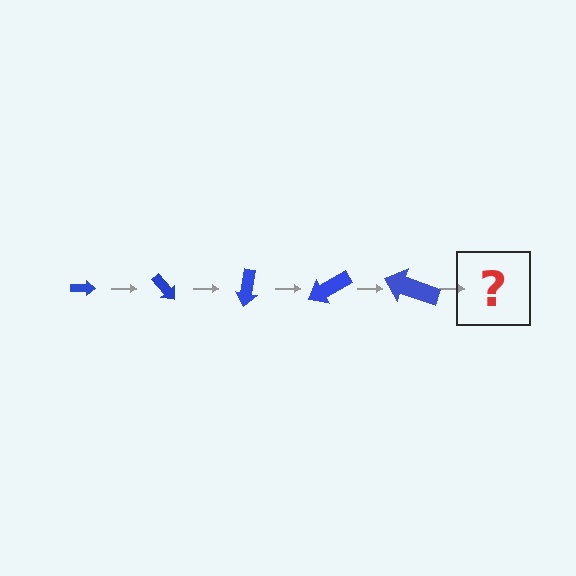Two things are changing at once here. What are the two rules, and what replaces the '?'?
The two rules are that the arrow grows larger each step and it rotates 50 degrees each step. The '?' should be an arrow, larger than the previous one and rotated 250 degrees from the start.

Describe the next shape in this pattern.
It should be an arrow, larger than the previous one and rotated 250 degrees from the start.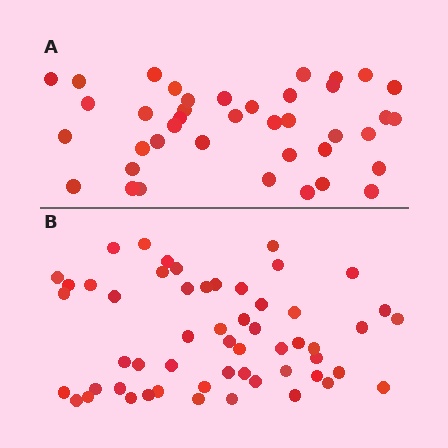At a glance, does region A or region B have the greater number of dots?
Region B (the bottom region) has more dots.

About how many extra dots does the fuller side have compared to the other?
Region B has approximately 15 more dots than region A.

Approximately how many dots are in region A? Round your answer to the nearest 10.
About 40 dots.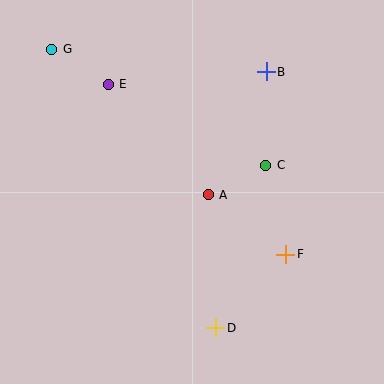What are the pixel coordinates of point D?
Point D is at (216, 328).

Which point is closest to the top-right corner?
Point B is closest to the top-right corner.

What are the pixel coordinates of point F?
Point F is at (286, 254).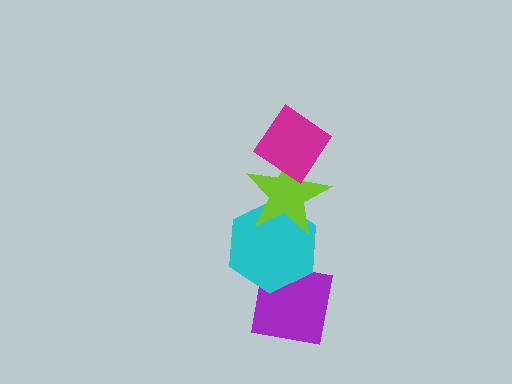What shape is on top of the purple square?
The cyan hexagon is on top of the purple square.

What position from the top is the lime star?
The lime star is 2nd from the top.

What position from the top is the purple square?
The purple square is 4th from the top.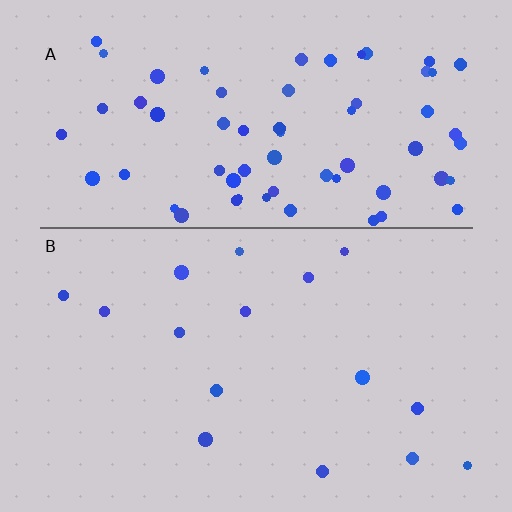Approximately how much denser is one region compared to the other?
Approximately 4.5× — region A over region B.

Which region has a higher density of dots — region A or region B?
A (the top).